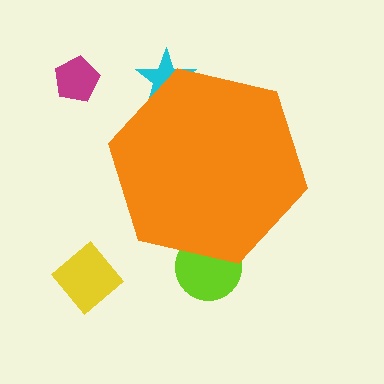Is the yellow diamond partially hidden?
No, the yellow diamond is fully visible.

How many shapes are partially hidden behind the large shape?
2 shapes are partially hidden.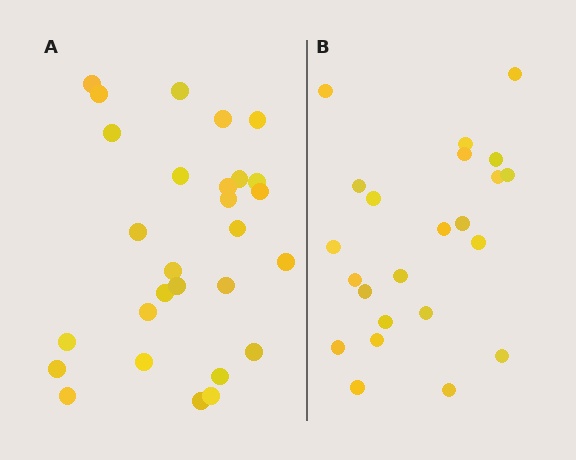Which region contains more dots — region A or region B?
Region A (the left region) has more dots.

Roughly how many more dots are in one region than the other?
Region A has about 5 more dots than region B.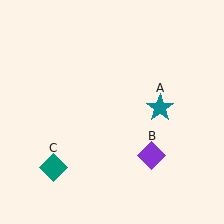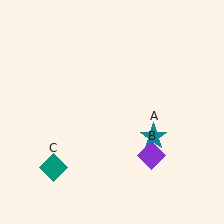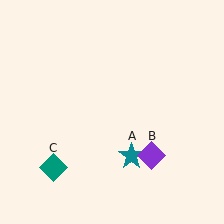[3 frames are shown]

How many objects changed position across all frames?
1 object changed position: teal star (object A).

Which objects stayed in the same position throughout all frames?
Purple diamond (object B) and teal diamond (object C) remained stationary.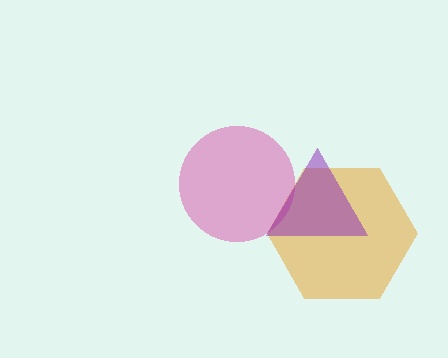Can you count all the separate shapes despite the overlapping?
Yes, there are 3 separate shapes.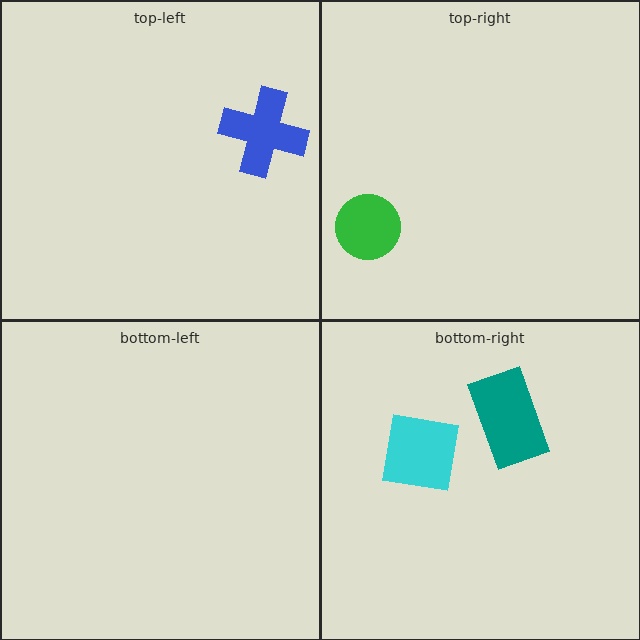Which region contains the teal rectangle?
The bottom-right region.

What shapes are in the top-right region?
The green circle.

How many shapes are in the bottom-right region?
2.